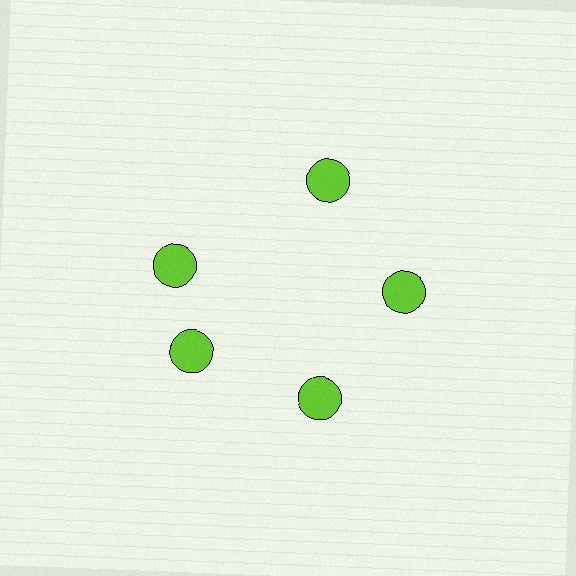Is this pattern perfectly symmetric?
No. The 5 lime circles are arranged in a ring, but one element near the 10 o'clock position is rotated out of alignment along the ring, breaking the 5-fold rotational symmetry.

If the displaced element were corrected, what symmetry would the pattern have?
It would have 5-fold rotational symmetry — the pattern would map onto itself every 72 degrees.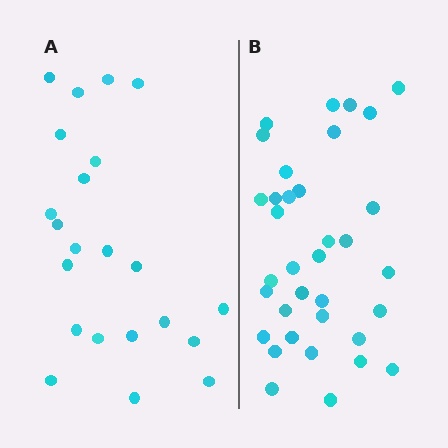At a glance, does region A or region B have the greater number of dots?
Region B (the right region) has more dots.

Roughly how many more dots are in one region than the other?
Region B has approximately 15 more dots than region A.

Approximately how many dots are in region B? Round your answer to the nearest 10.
About 40 dots. (The exact count is 35, which rounds to 40.)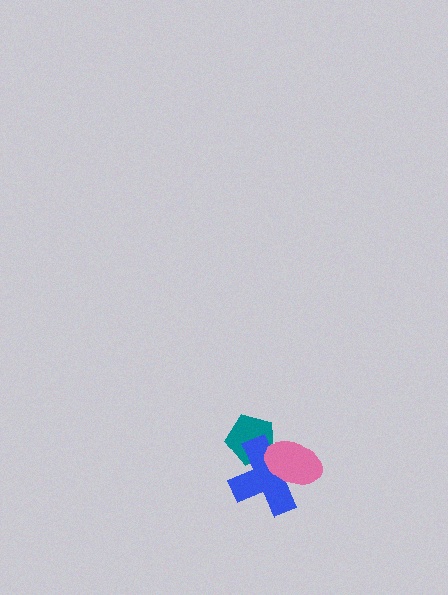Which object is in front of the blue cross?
The pink ellipse is in front of the blue cross.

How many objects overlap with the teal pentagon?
2 objects overlap with the teal pentagon.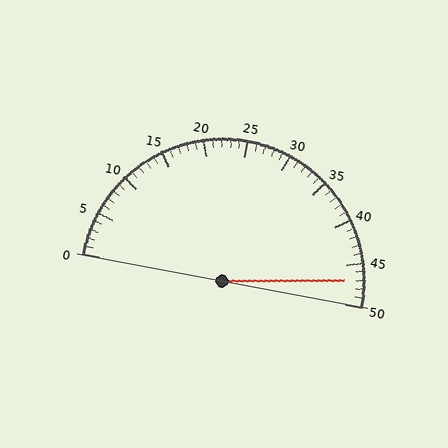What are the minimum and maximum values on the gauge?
The gauge ranges from 0 to 50.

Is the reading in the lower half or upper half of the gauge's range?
The reading is in the upper half of the range (0 to 50).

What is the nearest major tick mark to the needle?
The nearest major tick mark is 45.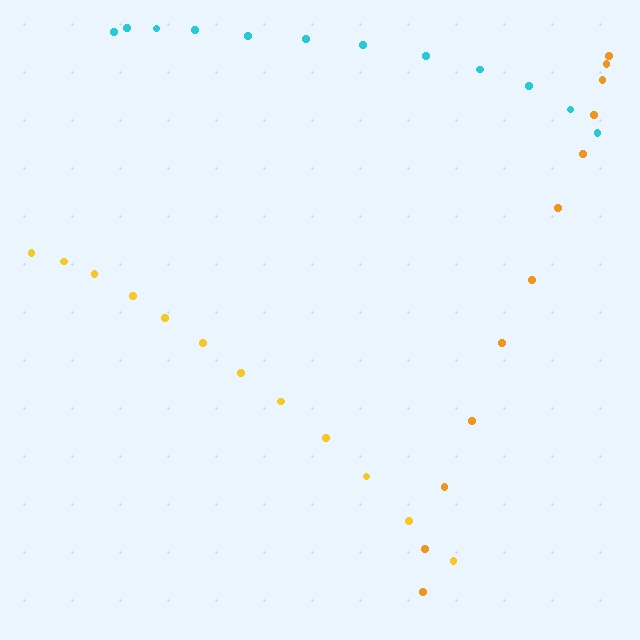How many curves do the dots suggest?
There are 3 distinct paths.